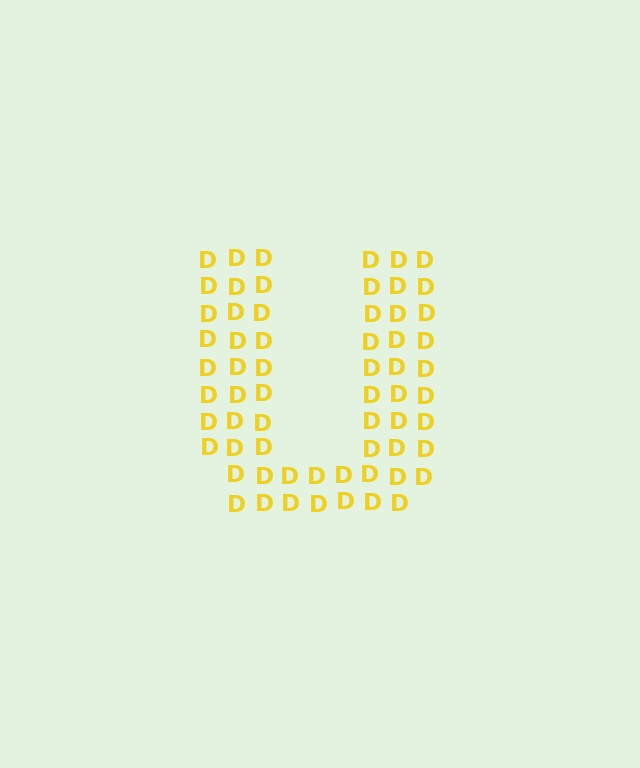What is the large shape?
The large shape is the letter U.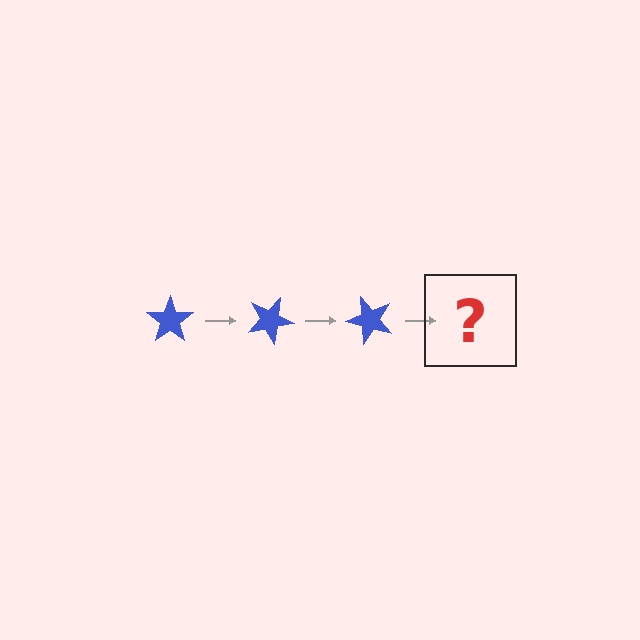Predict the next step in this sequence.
The next step is a blue star rotated 75 degrees.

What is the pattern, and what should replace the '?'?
The pattern is that the star rotates 25 degrees each step. The '?' should be a blue star rotated 75 degrees.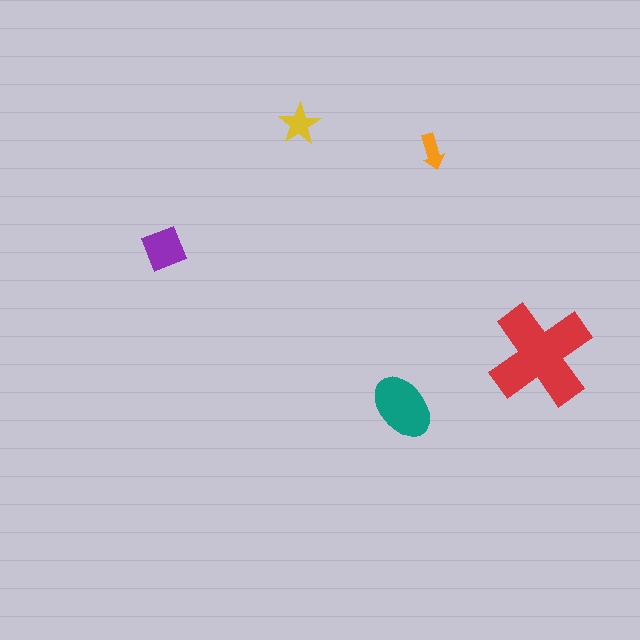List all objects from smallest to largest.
The orange arrow, the yellow star, the purple diamond, the teal ellipse, the red cross.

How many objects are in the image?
There are 5 objects in the image.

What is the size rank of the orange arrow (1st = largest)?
5th.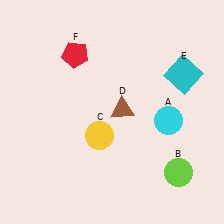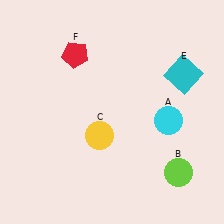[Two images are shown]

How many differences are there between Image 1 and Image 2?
There is 1 difference between the two images.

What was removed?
The brown triangle (D) was removed in Image 2.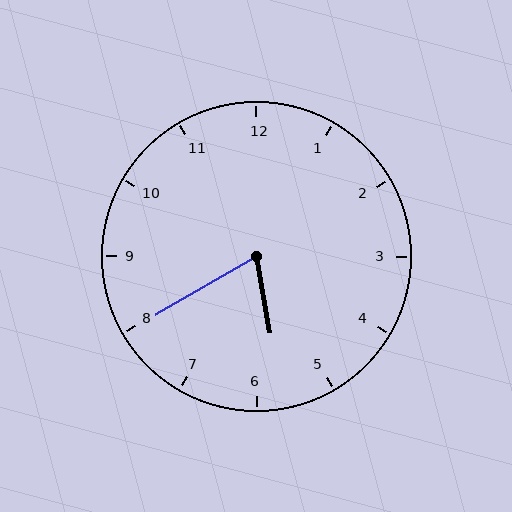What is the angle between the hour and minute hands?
Approximately 70 degrees.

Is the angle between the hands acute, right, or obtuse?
It is acute.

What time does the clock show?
5:40.